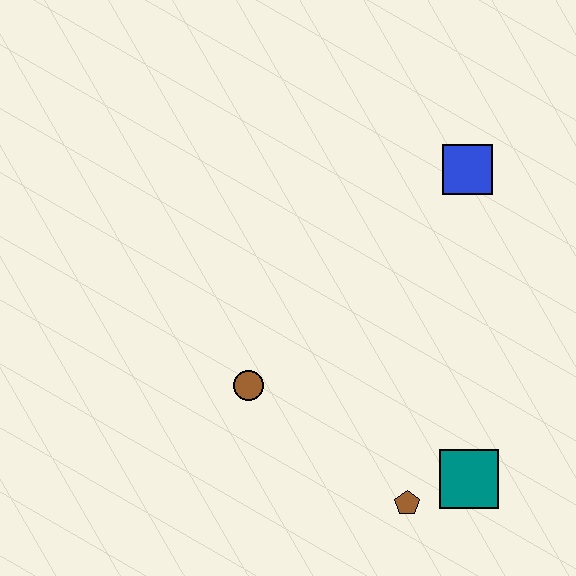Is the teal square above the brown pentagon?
Yes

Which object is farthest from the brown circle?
The blue square is farthest from the brown circle.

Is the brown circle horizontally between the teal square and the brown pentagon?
No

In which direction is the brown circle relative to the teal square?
The brown circle is to the left of the teal square.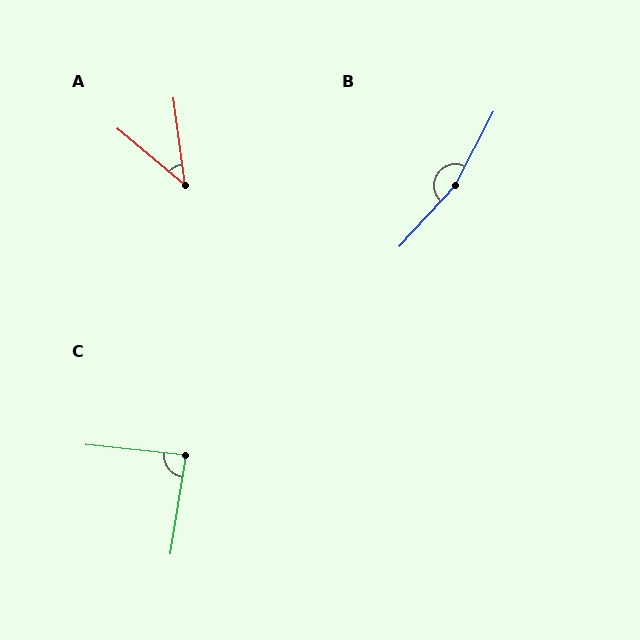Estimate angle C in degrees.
Approximately 87 degrees.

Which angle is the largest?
B, at approximately 165 degrees.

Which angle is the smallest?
A, at approximately 42 degrees.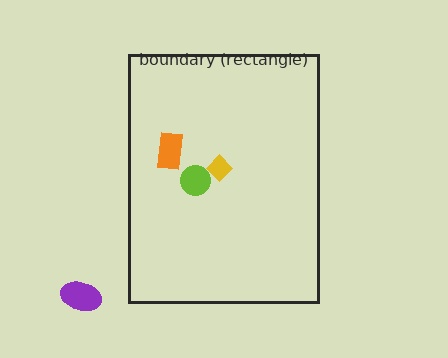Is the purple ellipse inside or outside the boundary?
Outside.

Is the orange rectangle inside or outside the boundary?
Inside.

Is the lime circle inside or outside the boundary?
Inside.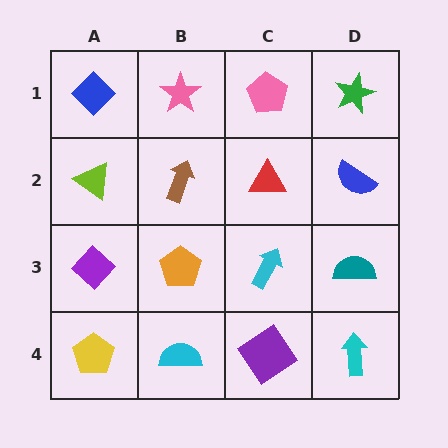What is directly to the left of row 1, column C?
A pink star.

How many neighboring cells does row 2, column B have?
4.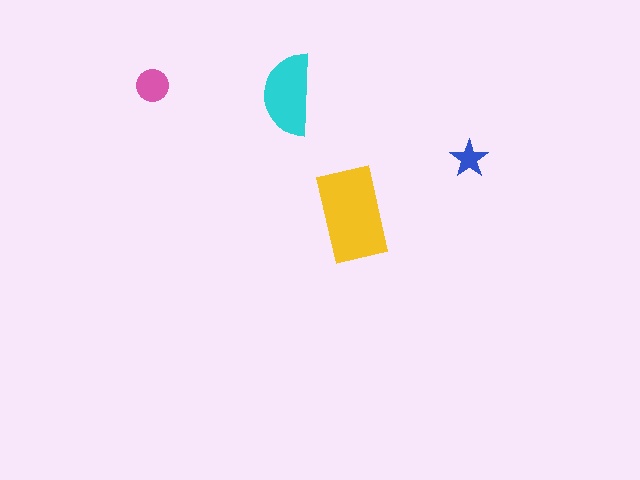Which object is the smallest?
The blue star.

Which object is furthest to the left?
The pink circle is leftmost.